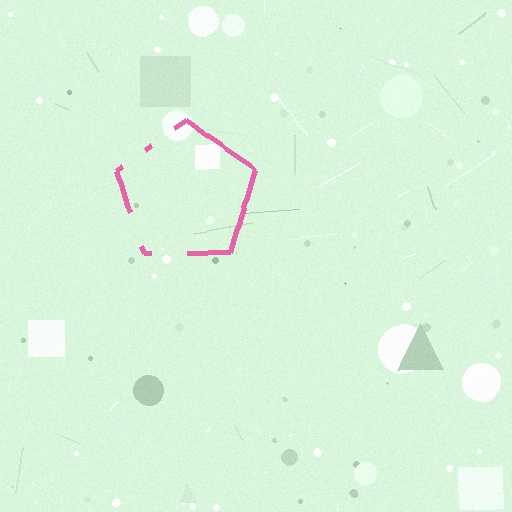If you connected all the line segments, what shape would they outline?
They would outline a pentagon.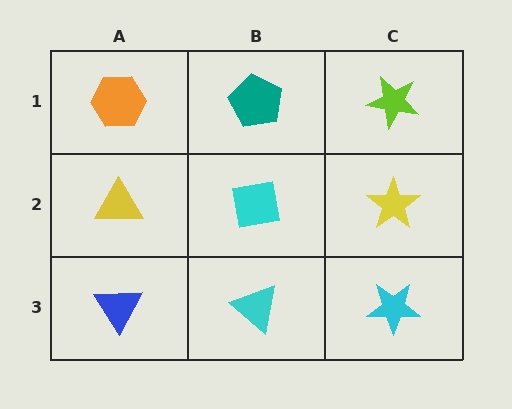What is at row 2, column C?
A yellow star.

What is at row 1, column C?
A lime star.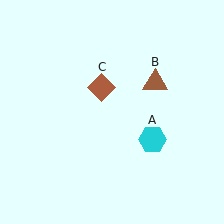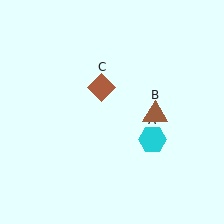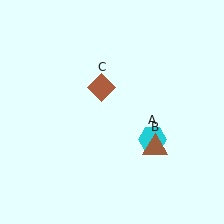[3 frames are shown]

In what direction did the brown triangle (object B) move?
The brown triangle (object B) moved down.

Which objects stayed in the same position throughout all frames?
Cyan hexagon (object A) and brown diamond (object C) remained stationary.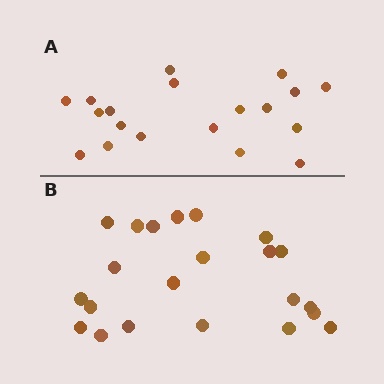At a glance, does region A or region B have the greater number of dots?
Region B (the bottom region) has more dots.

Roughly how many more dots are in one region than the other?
Region B has just a few more — roughly 2 or 3 more dots than region A.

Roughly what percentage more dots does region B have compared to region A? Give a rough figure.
About 15% more.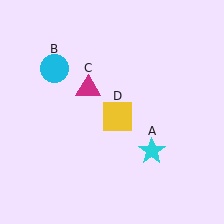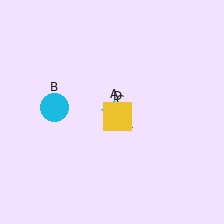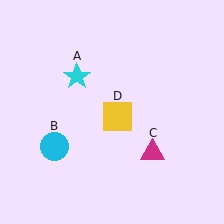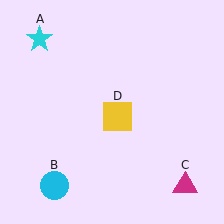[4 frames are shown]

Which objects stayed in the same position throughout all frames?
Yellow square (object D) remained stationary.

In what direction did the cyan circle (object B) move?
The cyan circle (object B) moved down.